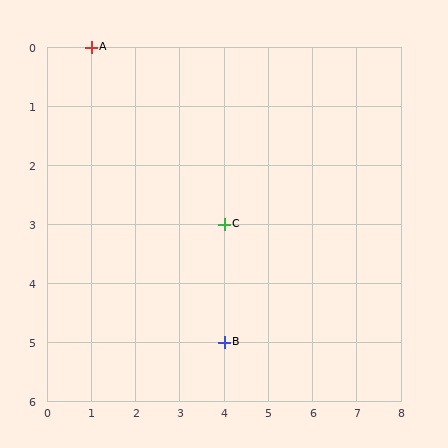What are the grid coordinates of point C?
Point C is at grid coordinates (4, 3).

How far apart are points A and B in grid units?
Points A and B are 3 columns and 5 rows apart (about 5.8 grid units diagonally).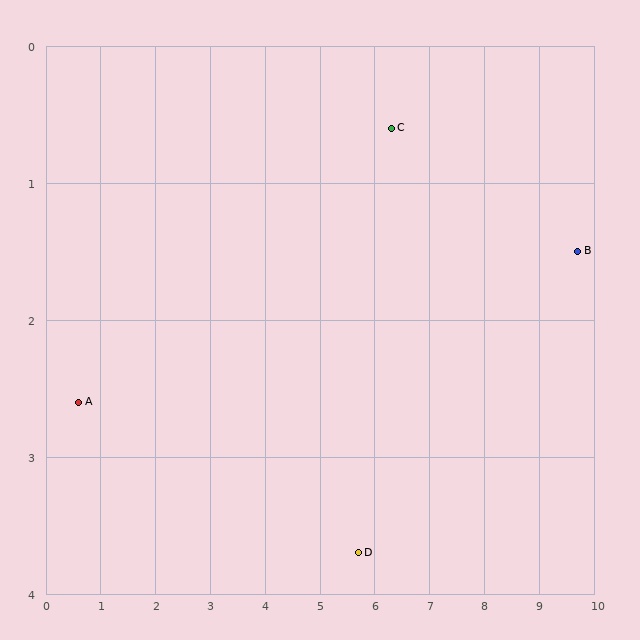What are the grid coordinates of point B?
Point B is at approximately (9.7, 1.5).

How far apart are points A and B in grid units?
Points A and B are about 9.2 grid units apart.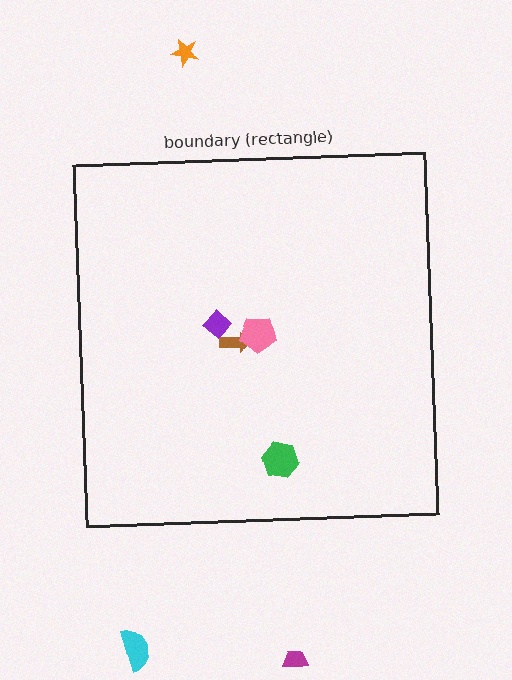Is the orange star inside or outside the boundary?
Outside.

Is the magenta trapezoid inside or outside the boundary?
Outside.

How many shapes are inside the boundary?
4 inside, 3 outside.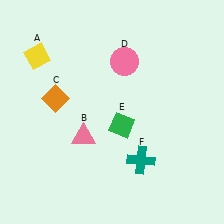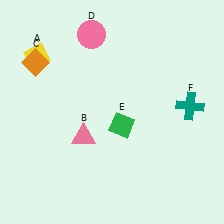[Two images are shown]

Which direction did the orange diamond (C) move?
The orange diamond (C) moved up.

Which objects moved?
The objects that moved are: the orange diamond (C), the pink circle (D), the teal cross (F).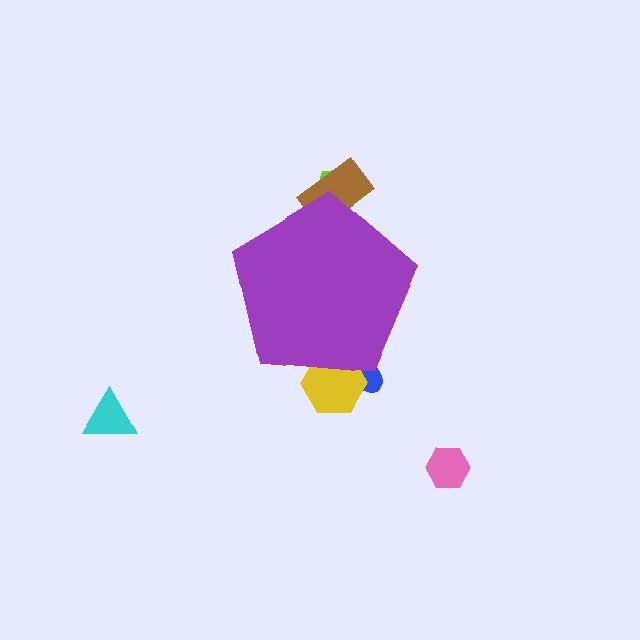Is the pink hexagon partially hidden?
No, the pink hexagon is fully visible.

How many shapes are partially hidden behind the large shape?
4 shapes are partially hidden.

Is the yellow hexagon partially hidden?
Yes, the yellow hexagon is partially hidden behind the purple pentagon.